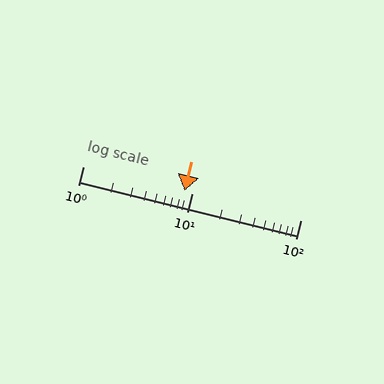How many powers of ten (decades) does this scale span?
The scale spans 2 decades, from 1 to 100.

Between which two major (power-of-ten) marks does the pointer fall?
The pointer is between 1 and 10.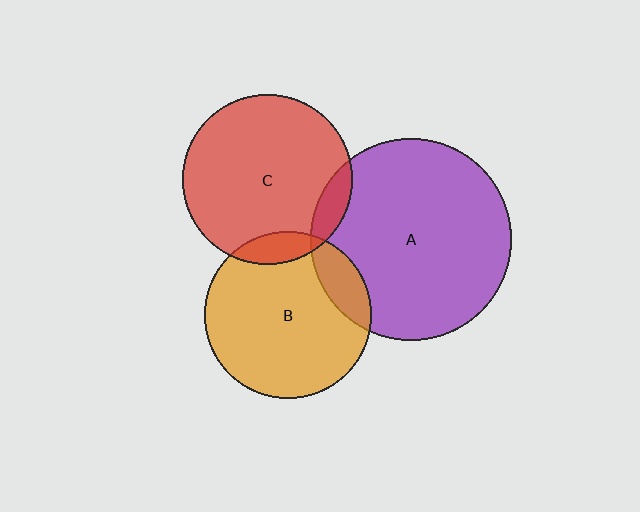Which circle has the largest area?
Circle A (purple).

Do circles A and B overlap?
Yes.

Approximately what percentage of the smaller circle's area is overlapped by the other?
Approximately 15%.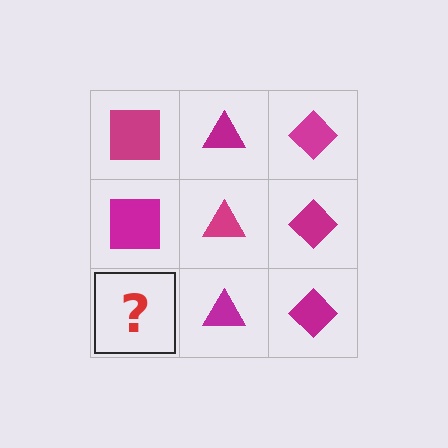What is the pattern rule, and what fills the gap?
The rule is that each column has a consistent shape. The gap should be filled with a magenta square.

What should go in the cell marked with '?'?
The missing cell should contain a magenta square.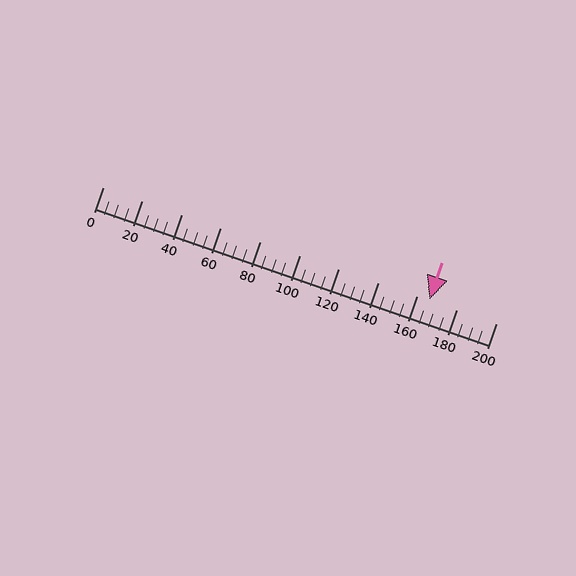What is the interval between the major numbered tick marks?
The major tick marks are spaced 20 units apart.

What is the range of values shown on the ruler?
The ruler shows values from 0 to 200.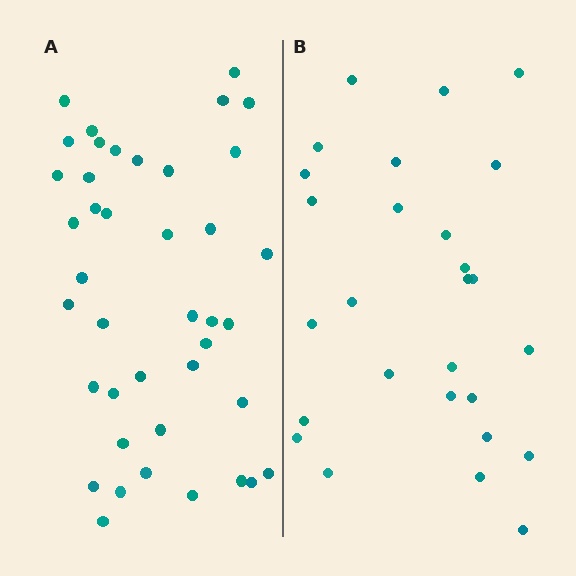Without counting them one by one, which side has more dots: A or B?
Region A (the left region) has more dots.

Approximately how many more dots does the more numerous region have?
Region A has approximately 15 more dots than region B.